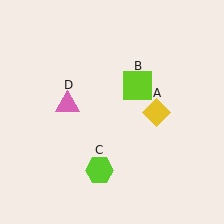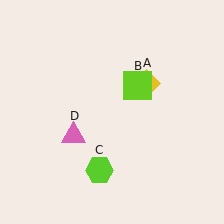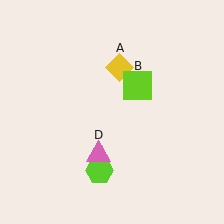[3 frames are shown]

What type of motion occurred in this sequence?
The yellow diamond (object A), pink triangle (object D) rotated counterclockwise around the center of the scene.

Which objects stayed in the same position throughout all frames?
Lime square (object B) and lime hexagon (object C) remained stationary.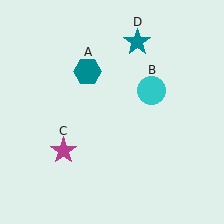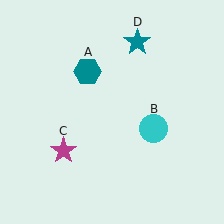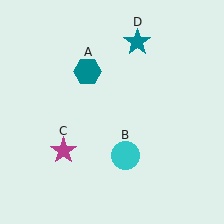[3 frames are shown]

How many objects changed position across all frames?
1 object changed position: cyan circle (object B).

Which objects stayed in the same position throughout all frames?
Teal hexagon (object A) and magenta star (object C) and teal star (object D) remained stationary.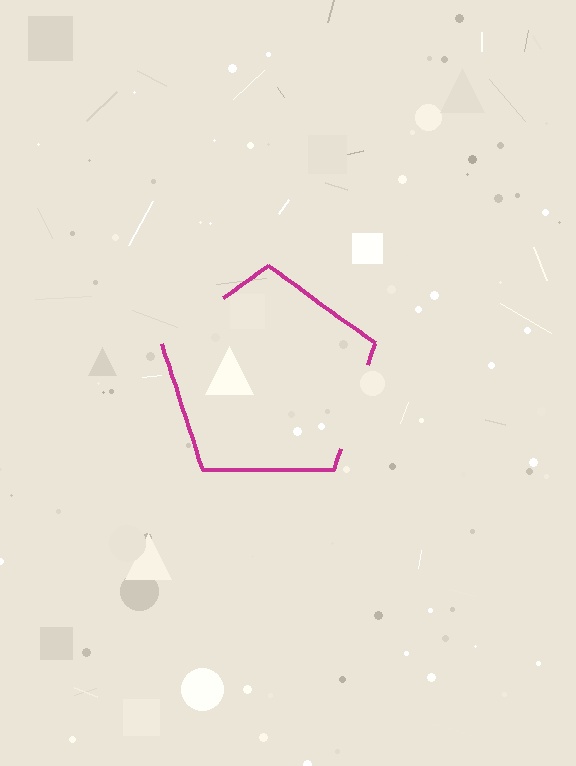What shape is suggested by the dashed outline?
The dashed outline suggests a pentagon.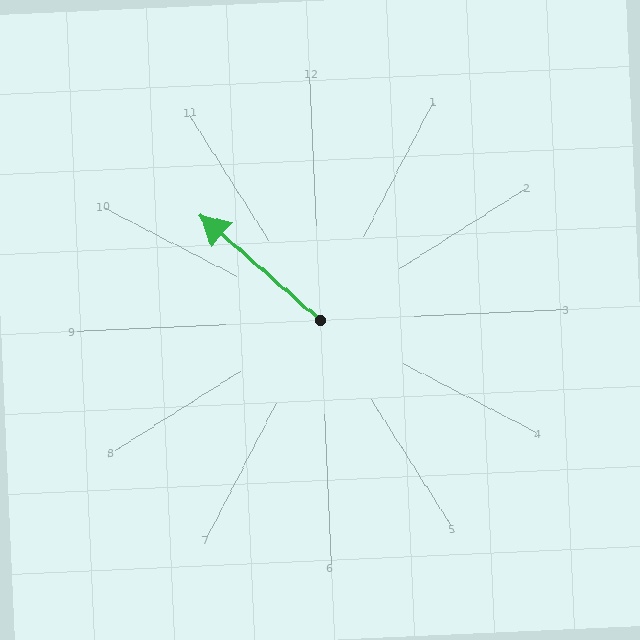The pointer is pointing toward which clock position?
Roughly 10 o'clock.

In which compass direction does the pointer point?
Northwest.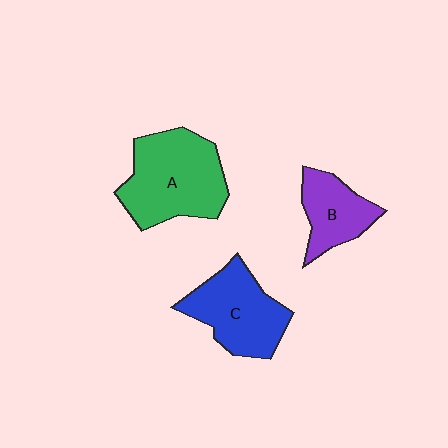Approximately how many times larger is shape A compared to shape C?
Approximately 1.3 times.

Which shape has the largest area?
Shape A (green).